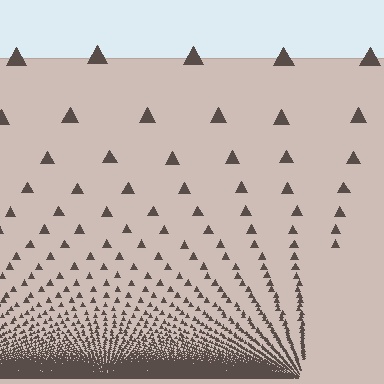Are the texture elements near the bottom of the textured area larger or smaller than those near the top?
Smaller. The gradient is inverted — elements near the bottom are smaller and denser.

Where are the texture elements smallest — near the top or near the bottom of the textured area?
Near the bottom.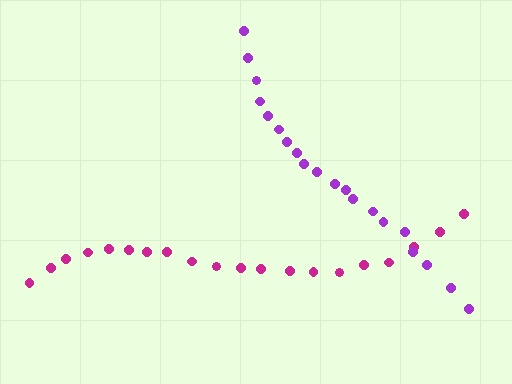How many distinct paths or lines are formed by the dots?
There are 2 distinct paths.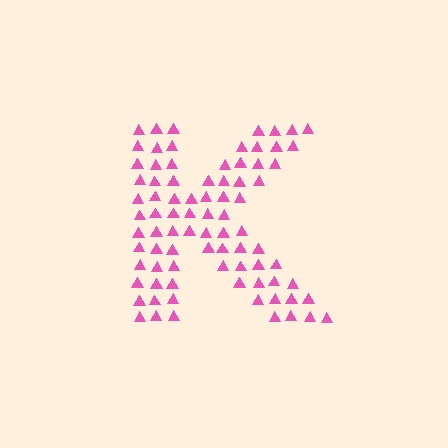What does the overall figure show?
The overall figure shows the letter K.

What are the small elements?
The small elements are triangles.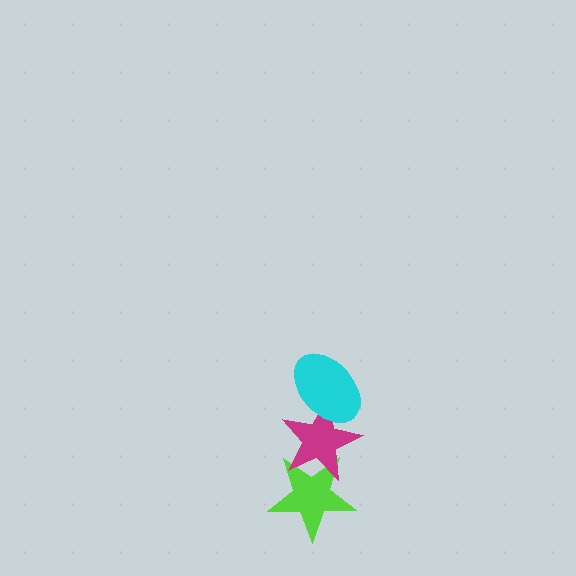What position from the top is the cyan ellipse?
The cyan ellipse is 1st from the top.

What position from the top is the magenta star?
The magenta star is 2nd from the top.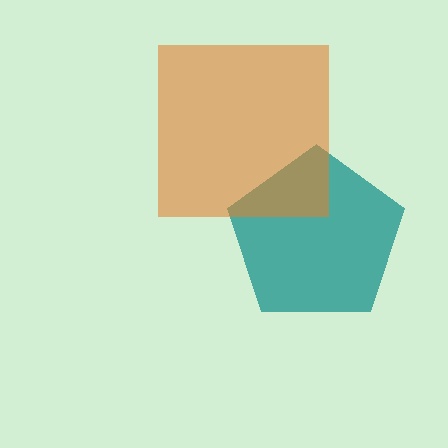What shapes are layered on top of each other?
The layered shapes are: a teal pentagon, an orange square.